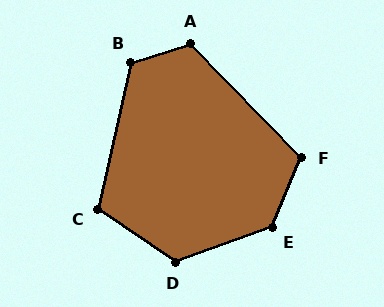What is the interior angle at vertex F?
Approximately 113 degrees (obtuse).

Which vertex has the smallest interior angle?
C, at approximately 111 degrees.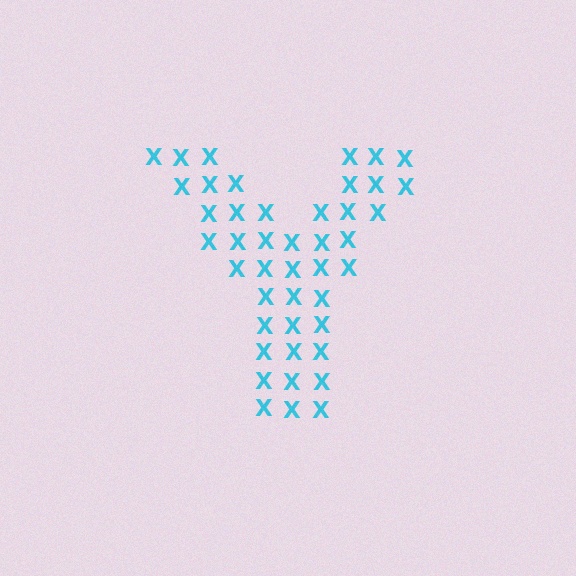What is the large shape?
The large shape is the letter Y.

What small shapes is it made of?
It is made of small letter X's.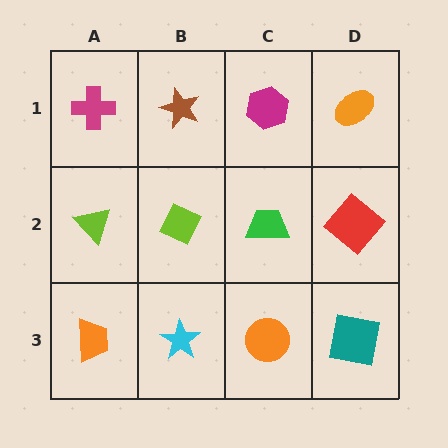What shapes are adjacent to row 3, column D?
A red diamond (row 2, column D), an orange circle (row 3, column C).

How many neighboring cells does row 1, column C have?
3.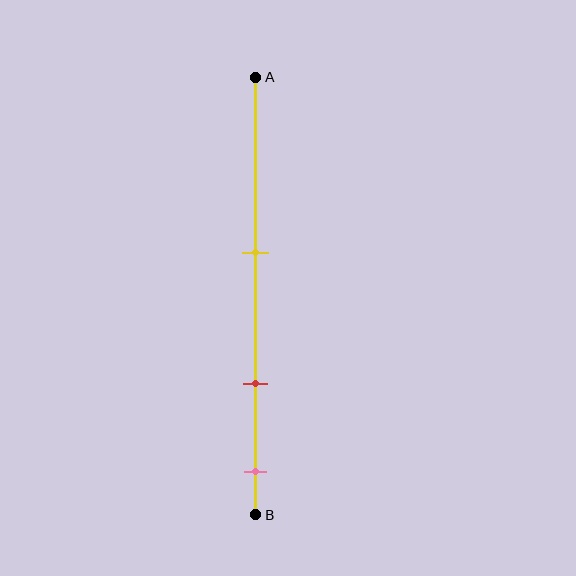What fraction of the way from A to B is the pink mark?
The pink mark is approximately 90% (0.9) of the way from A to B.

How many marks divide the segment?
There are 3 marks dividing the segment.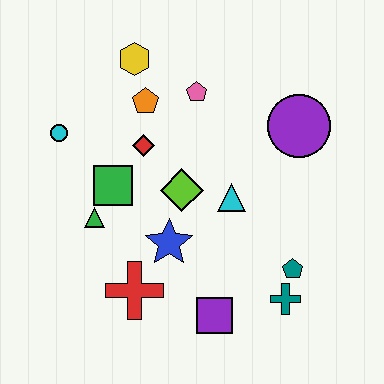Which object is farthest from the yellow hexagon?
The teal cross is farthest from the yellow hexagon.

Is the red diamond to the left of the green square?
No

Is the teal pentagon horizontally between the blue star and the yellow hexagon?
No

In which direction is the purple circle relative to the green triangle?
The purple circle is to the right of the green triangle.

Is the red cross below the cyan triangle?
Yes